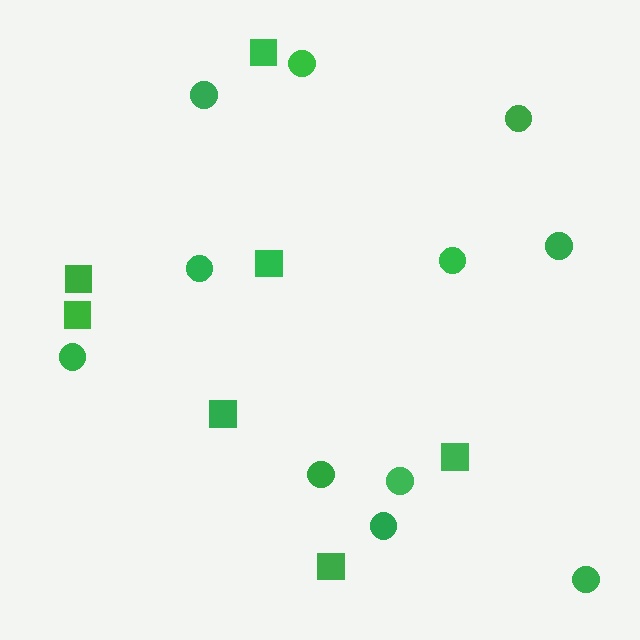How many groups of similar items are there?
There are 2 groups: one group of circles (11) and one group of squares (7).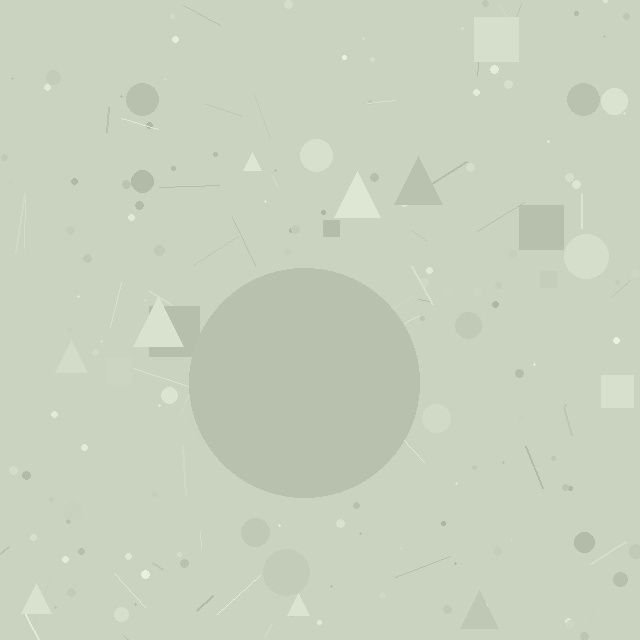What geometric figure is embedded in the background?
A circle is embedded in the background.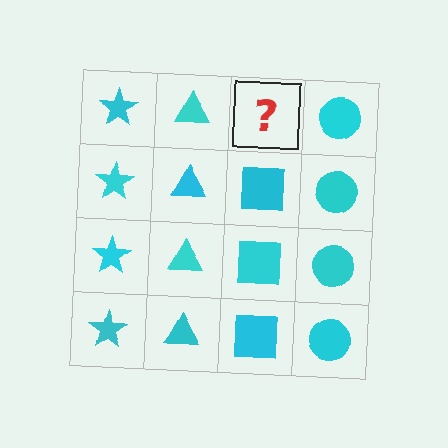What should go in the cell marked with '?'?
The missing cell should contain a cyan square.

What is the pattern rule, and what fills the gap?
The rule is that each column has a consistent shape. The gap should be filled with a cyan square.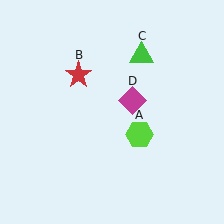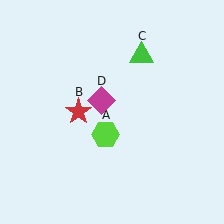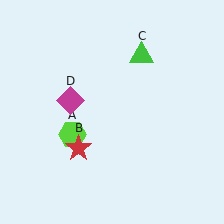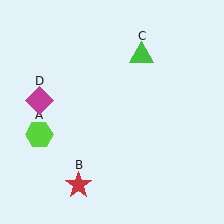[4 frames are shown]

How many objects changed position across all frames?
3 objects changed position: lime hexagon (object A), red star (object B), magenta diamond (object D).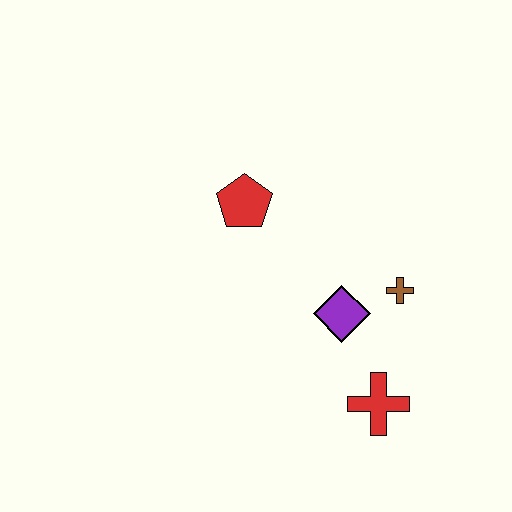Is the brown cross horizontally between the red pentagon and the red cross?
No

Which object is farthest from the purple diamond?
The red pentagon is farthest from the purple diamond.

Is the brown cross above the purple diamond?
Yes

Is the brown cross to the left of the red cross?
No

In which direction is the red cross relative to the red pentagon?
The red cross is below the red pentagon.